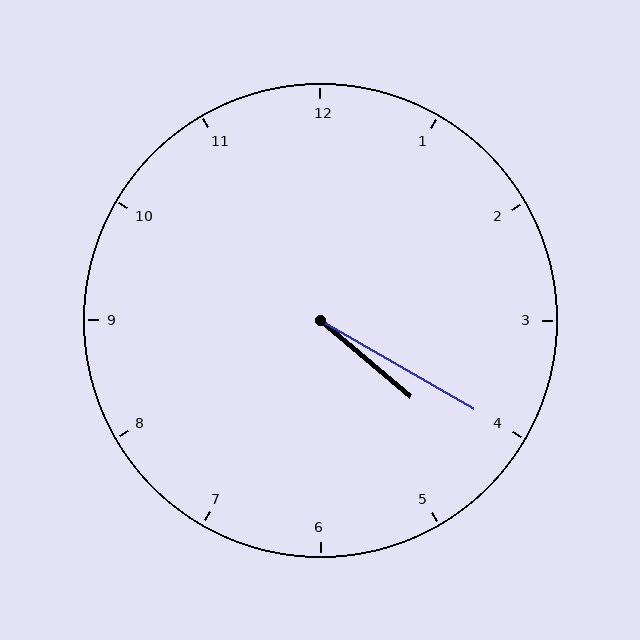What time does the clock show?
4:20.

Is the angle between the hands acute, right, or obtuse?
It is acute.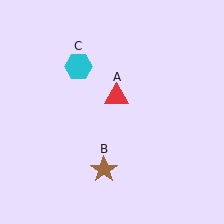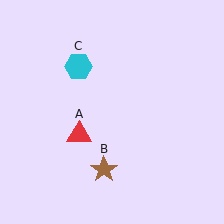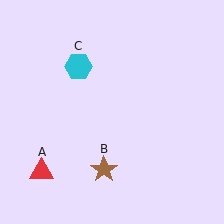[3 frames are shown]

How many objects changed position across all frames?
1 object changed position: red triangle (object A).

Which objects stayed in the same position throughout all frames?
Brown star (object B) and cyan hexagon (object C) remained stationary.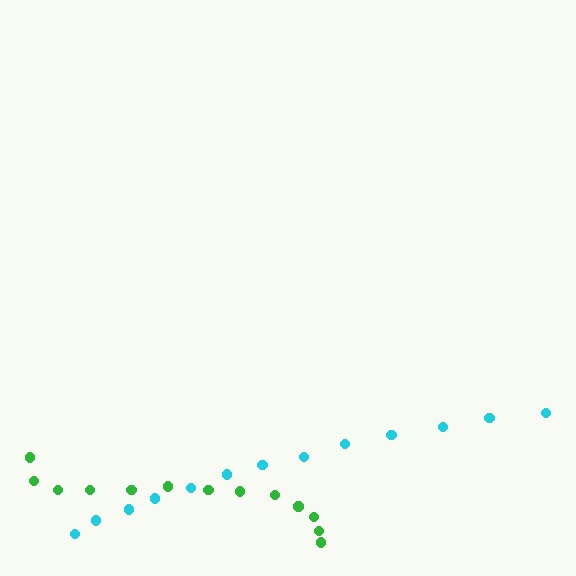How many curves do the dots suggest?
There are 2 distinct paths.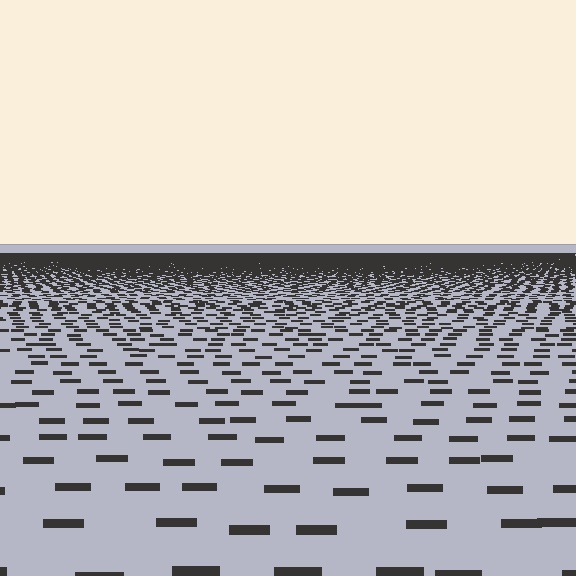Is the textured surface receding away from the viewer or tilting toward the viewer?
The surface is receding away from the viewer. Texture elements get smaller and denser toward the top.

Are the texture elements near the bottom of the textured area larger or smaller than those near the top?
Larger. Near the bottom, elements are closer to the viewer and appear at a bigger on-screen size.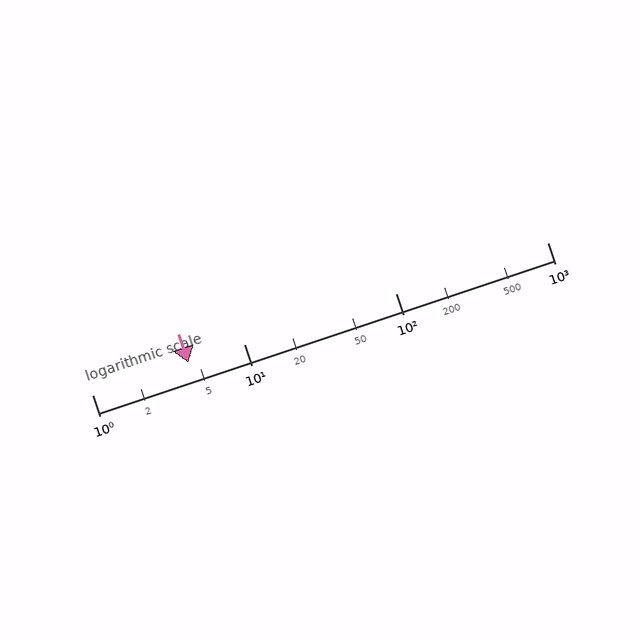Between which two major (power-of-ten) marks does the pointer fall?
The pointer is between 1 and 10.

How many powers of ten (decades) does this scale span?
The scale spans 3 decades, from 1 to 1000.